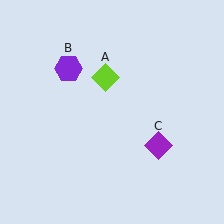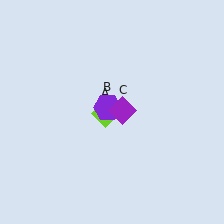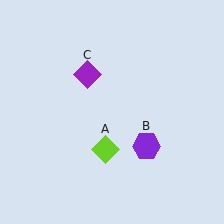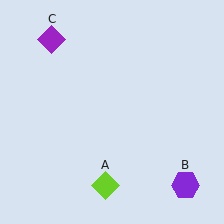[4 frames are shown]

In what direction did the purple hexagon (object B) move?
The purple hexagon (object B) moved down and to the right.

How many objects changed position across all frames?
3 objects changed position: lime diamond (object A), purple hexagon (object B), purple diamond (object C).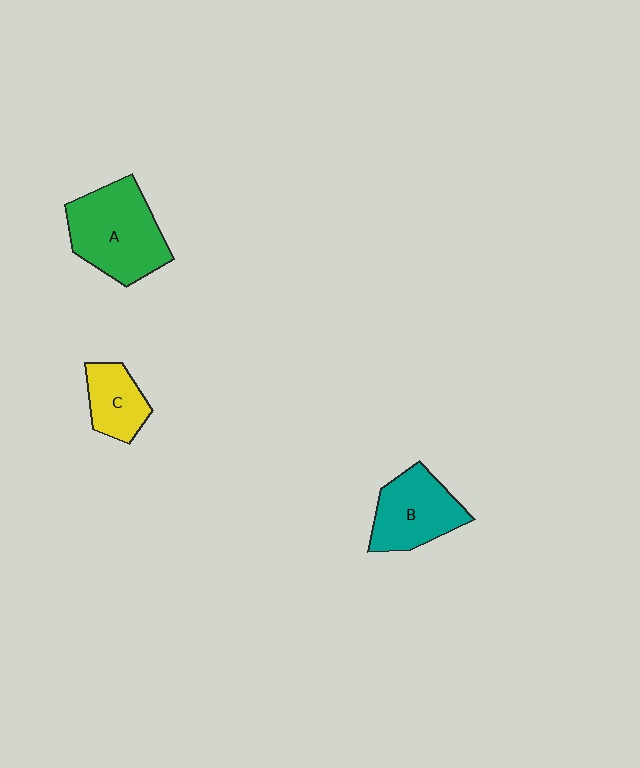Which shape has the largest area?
Shape A (green).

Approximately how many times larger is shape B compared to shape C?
Approximately 1.5 times.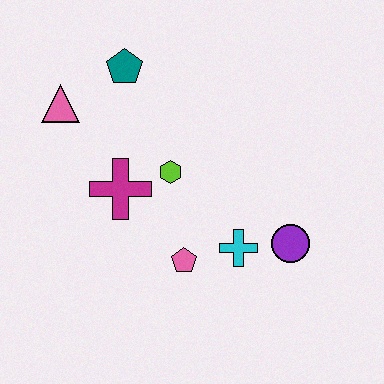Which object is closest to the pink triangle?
The teal pentagon is closest to the pink triangle.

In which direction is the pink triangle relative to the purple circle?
The pink triangle is to the left of the purple circle.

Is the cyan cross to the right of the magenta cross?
Yes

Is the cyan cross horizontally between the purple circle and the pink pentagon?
Yes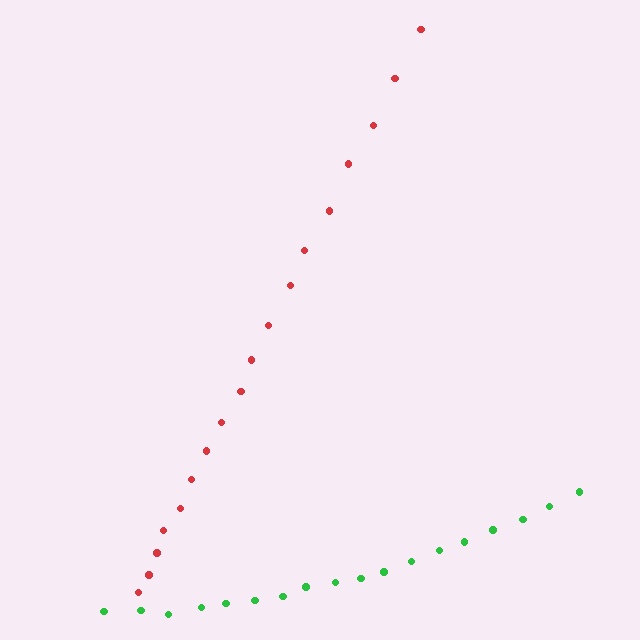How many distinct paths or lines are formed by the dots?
There are 2 distinct paths.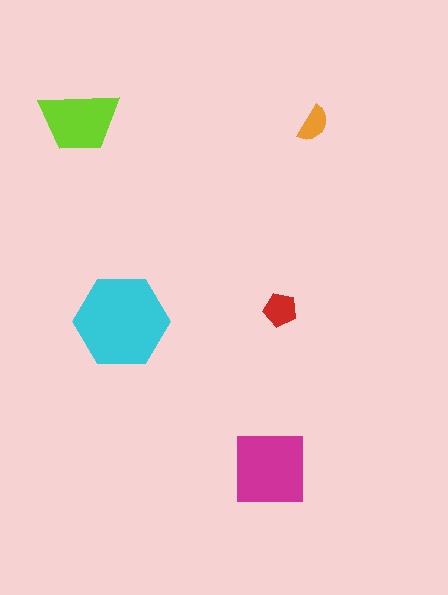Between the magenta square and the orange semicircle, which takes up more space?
The magenta square.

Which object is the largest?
The cyan hexagon.